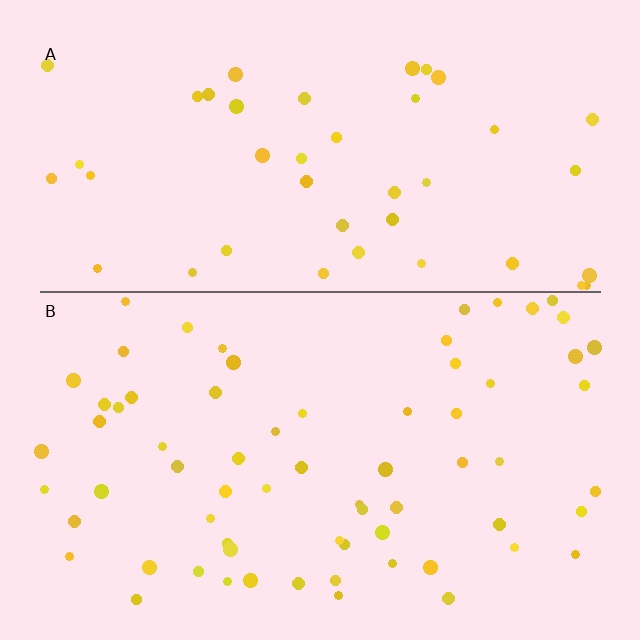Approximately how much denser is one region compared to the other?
Approximately 1.6× — region B over region A.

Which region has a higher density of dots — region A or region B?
B (the bottom).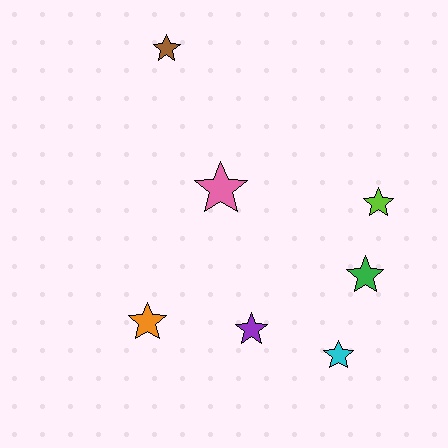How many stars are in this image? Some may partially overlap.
There are 7 stars.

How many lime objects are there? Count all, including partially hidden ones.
There is 1 lime object.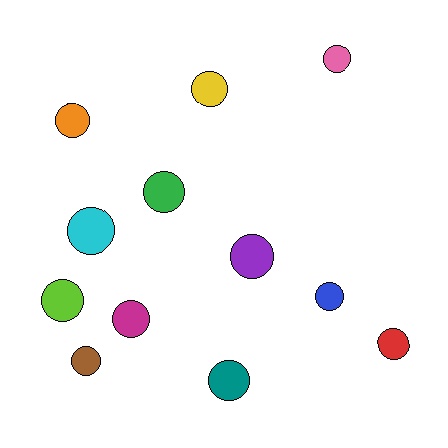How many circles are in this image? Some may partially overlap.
There are 12 circles.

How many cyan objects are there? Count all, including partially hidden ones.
There is 1 cyan object.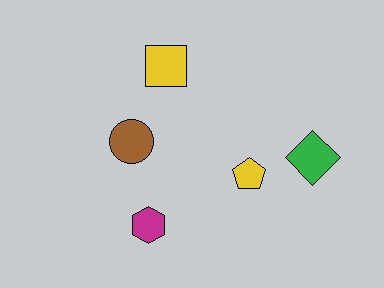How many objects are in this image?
There are 5 objects.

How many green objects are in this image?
There is 1 green object.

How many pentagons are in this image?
There is 1 pentagon.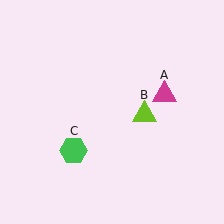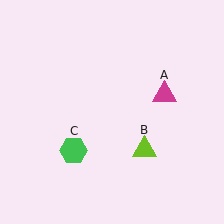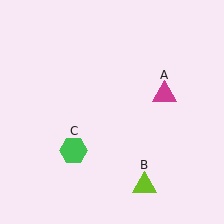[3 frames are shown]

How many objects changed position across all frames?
1 object changed position: lime triangle (object B).